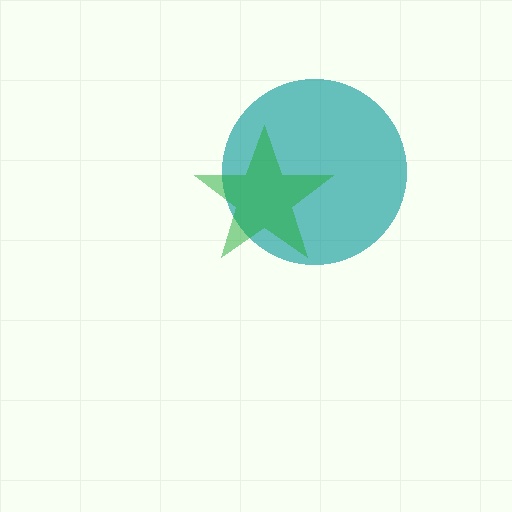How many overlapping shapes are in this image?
There are 2 overlapping shapes in the image.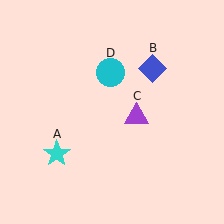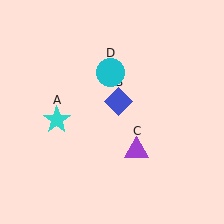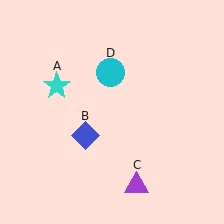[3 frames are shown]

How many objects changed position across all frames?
3 objects changed position: cyan star (object A), blue diamond (object B), purple triangle (object C).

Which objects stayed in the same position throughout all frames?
Cyan circle (object D) remained stationary.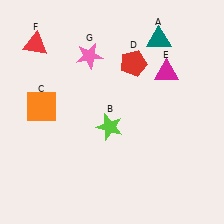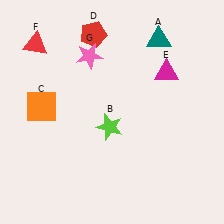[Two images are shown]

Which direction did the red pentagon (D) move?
The red pentagon (D) moved left.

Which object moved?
The red pentagon (D) moved left.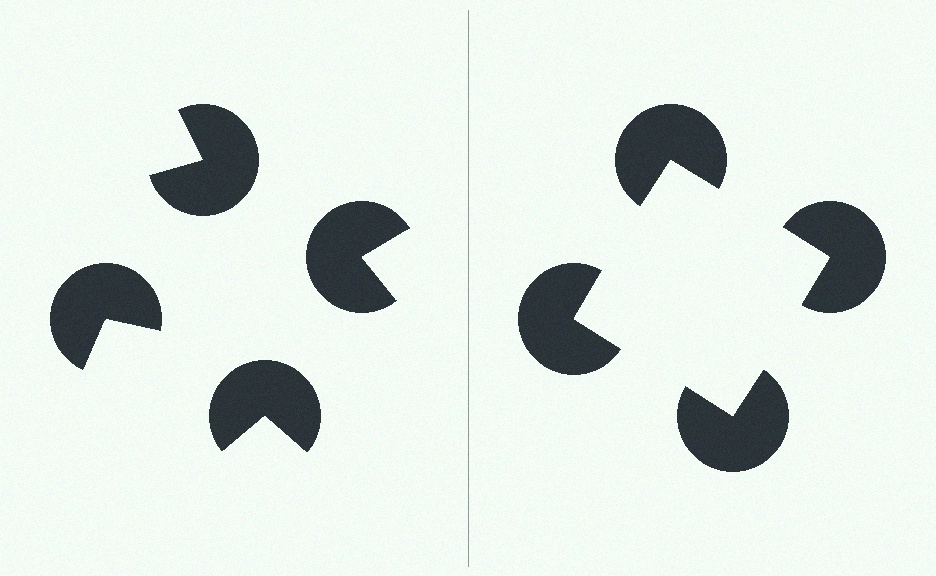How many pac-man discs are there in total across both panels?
8 — 4 on each side.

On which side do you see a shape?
An illusory square appears on the right side. On the left side the wedge cuts are rotated, so no coherent shape forms.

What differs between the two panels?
The pac-man discs are positioned identically on both sides; only the wedge orientations differ. On the right they align to a square; on the left they are misaligned.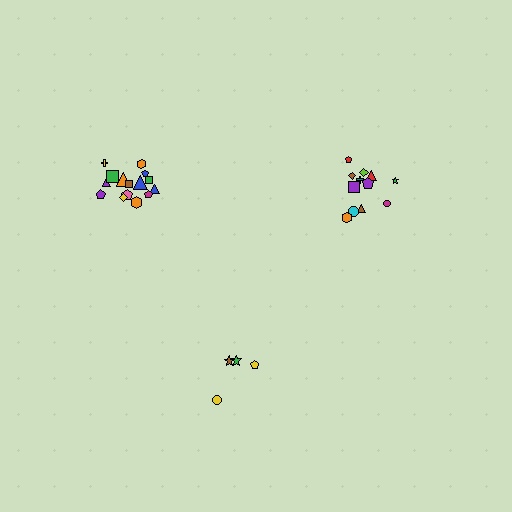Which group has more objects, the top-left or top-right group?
The top-left group.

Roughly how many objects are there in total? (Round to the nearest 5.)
Roughly 30 objects in total.